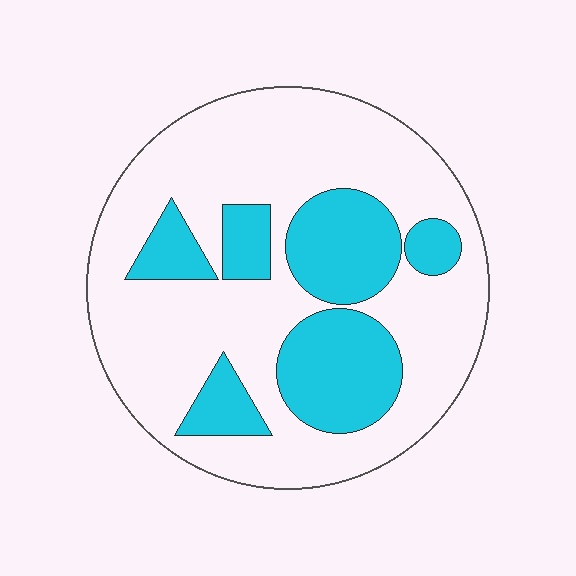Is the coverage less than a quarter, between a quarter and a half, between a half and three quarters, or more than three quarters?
Between a quarter and a half.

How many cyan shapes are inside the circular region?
6.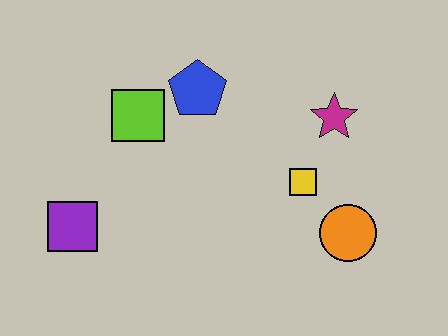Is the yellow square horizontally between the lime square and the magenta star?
Yes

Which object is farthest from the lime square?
The orange circle is farthest from the lime square.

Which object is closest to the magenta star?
The yellow square is closest to the magenta star.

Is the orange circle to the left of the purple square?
No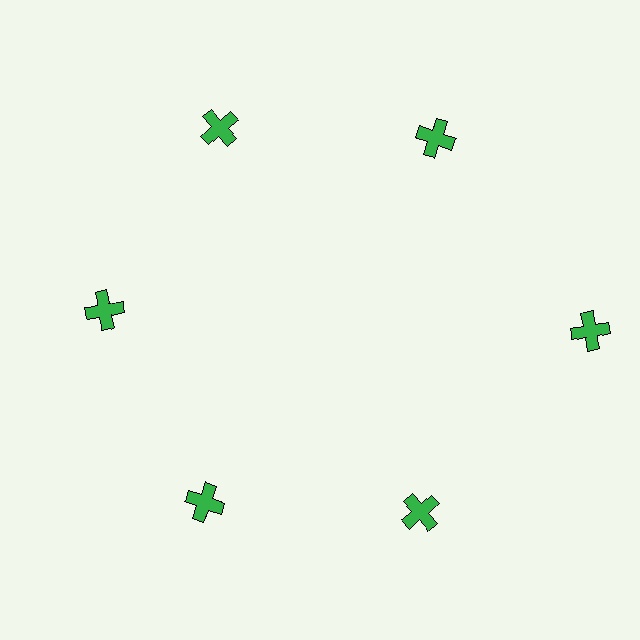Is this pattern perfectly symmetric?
No. The 6 green crosses are arranged in a ring, but one element near the 3 o'clock position is pushed outward from the center, breaking the 6-fold rotational symmetry.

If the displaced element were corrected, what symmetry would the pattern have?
It would have 6-fold rotational symmetry — the pattern would map onto itself every 60 degrees.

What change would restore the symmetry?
The symmetry would be restored by moving it inward, back onto the ring so that all 6 crosses sit at equal angles and equal distance from the center.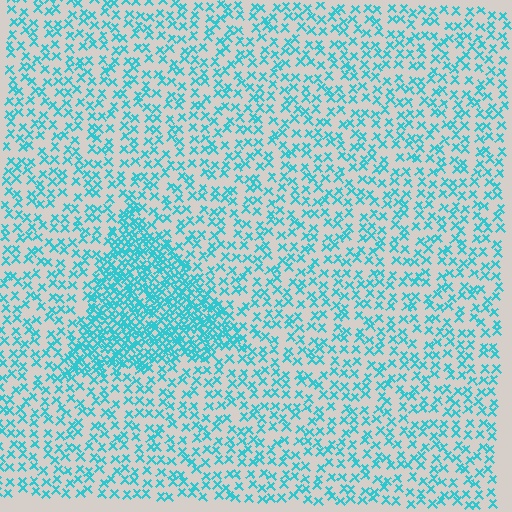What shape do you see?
I see a triangle.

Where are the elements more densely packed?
The elements are more densely packed inside the triangle boundary.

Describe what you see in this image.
The image contains small cyan elements arranged at two different densities. A triangle-shaped region is visible where the elements are more densely packed than the surrounding area.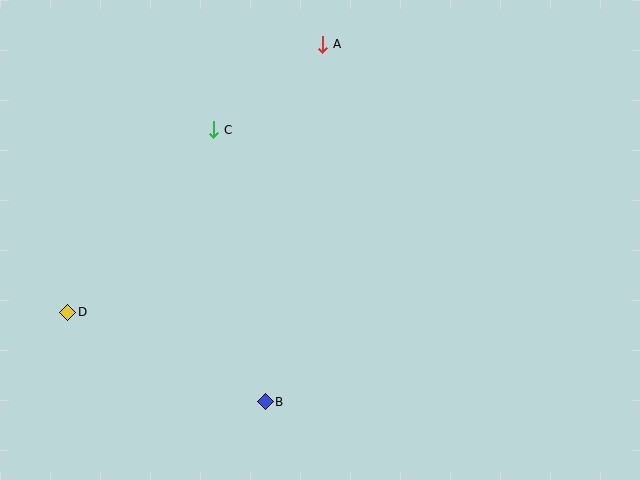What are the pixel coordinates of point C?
Point C is at (214, 130).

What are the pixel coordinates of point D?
Point D is at (68, 313).